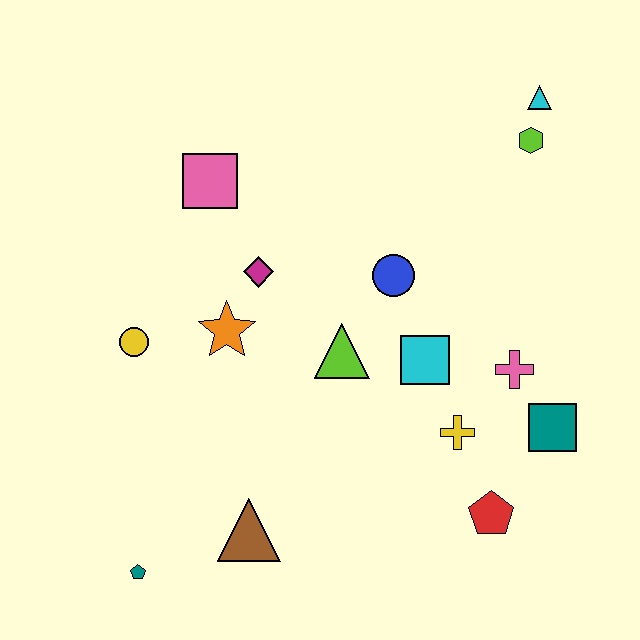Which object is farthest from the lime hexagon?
The teal pentagon is farthest from the lime hexagon.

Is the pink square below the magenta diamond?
No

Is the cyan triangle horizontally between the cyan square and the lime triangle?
No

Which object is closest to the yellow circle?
The orange star is closest to the yellow circle.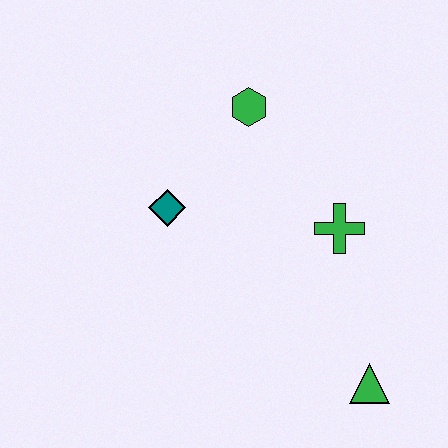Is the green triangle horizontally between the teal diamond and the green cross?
No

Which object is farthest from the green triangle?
The green hexagon is farthest from the green triangle.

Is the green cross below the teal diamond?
Yes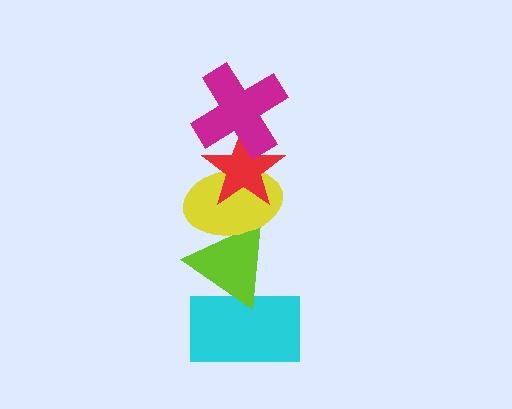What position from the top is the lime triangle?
The lime triangle is 4th from the top.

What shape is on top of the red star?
The magenta cross is on top of the red star.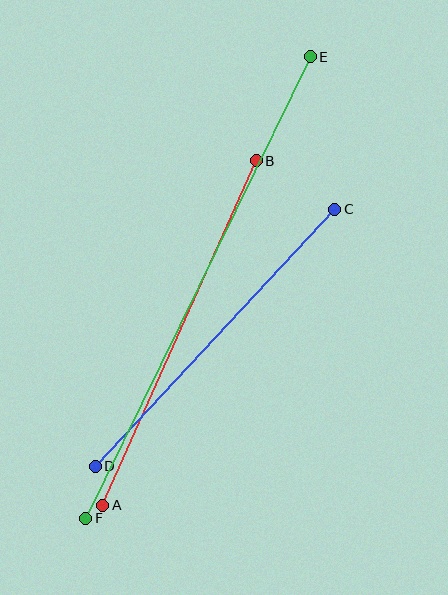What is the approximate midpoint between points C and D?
The midpoint is at approximately (215, 338) pixels.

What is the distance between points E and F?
The distance is approximately 513 pixels.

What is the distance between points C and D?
The distance is approximately 351 pixels.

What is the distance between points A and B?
The distance is approximately 377 pixels.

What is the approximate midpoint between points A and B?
The midpoint is at approximately (180, 333) pixels.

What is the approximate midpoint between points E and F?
The midpoint is at approximately (198, 288) pixels.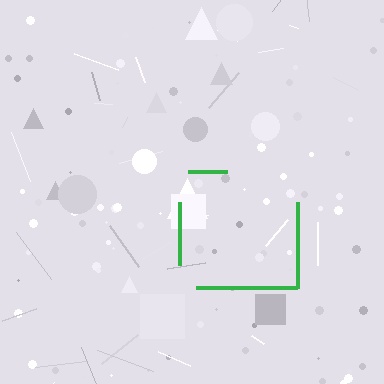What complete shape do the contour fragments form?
The contour fragments form a square.